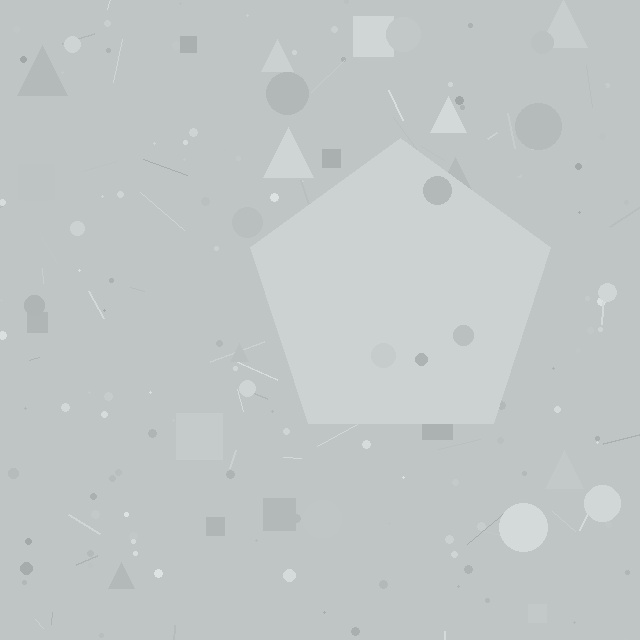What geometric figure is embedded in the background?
A pentagon is embedded in the background.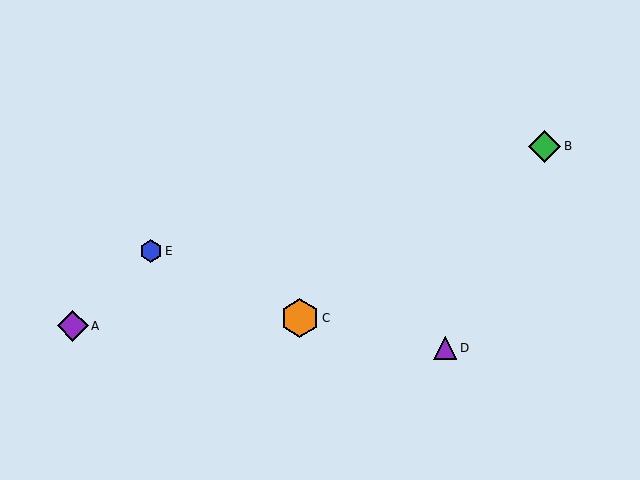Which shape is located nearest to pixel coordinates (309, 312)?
The orange hexagon (labeled C) at (300, 318) is nearest to that location.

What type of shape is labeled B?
Shape B is a green diamond.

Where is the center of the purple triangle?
The center of the purple triangle is at (445, 348).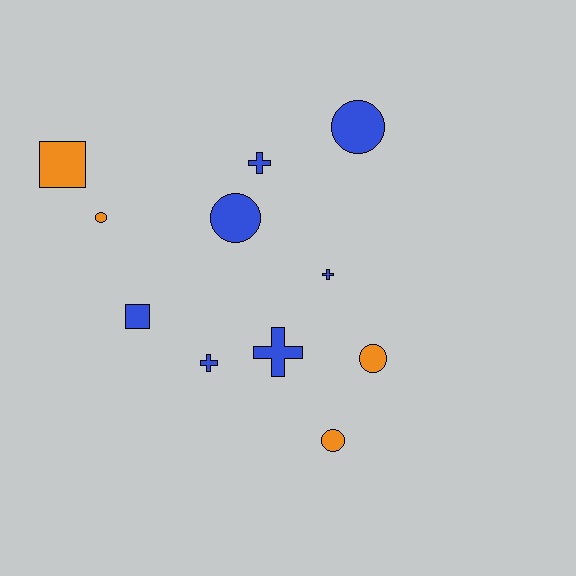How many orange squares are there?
There is 1 orange square.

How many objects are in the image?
There are 11 objects.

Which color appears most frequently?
Blue, with 7 objects.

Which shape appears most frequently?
Circle, with 5 objects.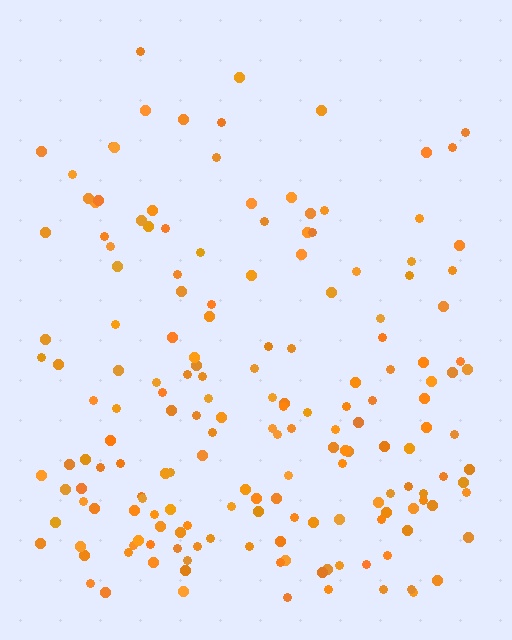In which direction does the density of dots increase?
From top to bottom, with the bottom side densest.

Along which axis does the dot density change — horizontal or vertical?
Vertical.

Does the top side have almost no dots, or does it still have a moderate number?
Still a moderate number, just noticeably fewer than the bottom.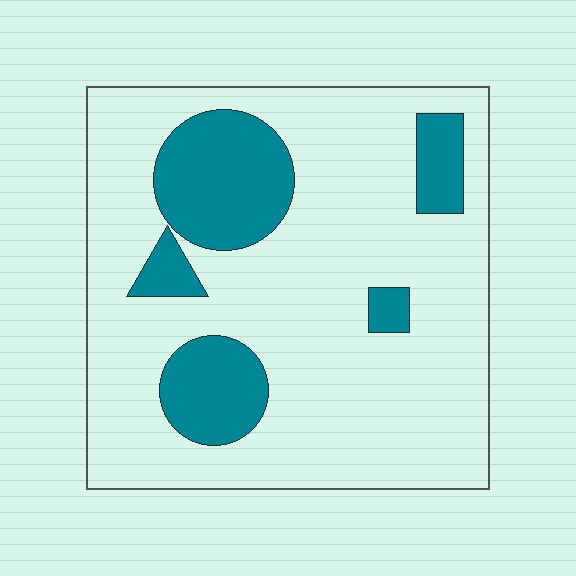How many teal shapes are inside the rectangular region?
5.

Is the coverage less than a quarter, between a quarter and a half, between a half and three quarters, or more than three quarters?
Less than a quarter.